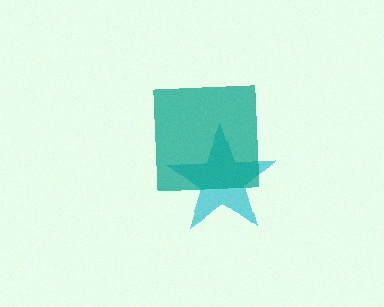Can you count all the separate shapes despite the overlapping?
Yes, there are 2 separate shapes.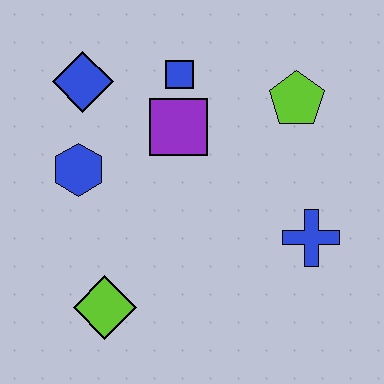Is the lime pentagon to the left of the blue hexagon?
No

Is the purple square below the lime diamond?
No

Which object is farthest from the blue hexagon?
The blue cross is farthest from the blue hexagon.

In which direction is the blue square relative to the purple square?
The blue square is above the purple square.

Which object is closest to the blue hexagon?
The blue diamond is closest to the blue hexagon.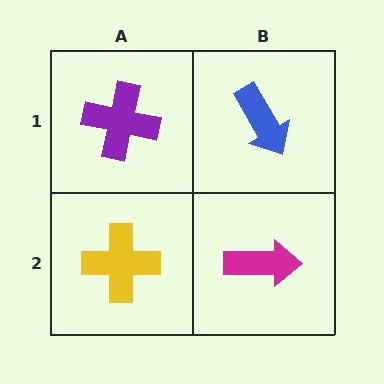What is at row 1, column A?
A purple cross.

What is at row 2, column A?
A yellow cross.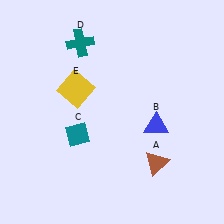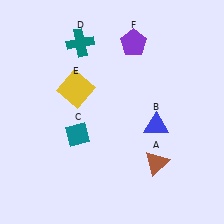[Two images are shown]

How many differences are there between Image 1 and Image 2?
There is 1 difference between the two images.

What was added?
A purple pentagon (F) was added in Image 2.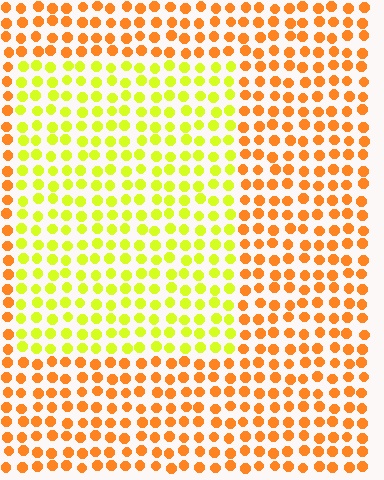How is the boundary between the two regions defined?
The boundary is defined purely by a slight shift in hue (about 44 degrees). Spacing, size, and orientation are identical on both sides.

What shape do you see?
I see a rectangle.